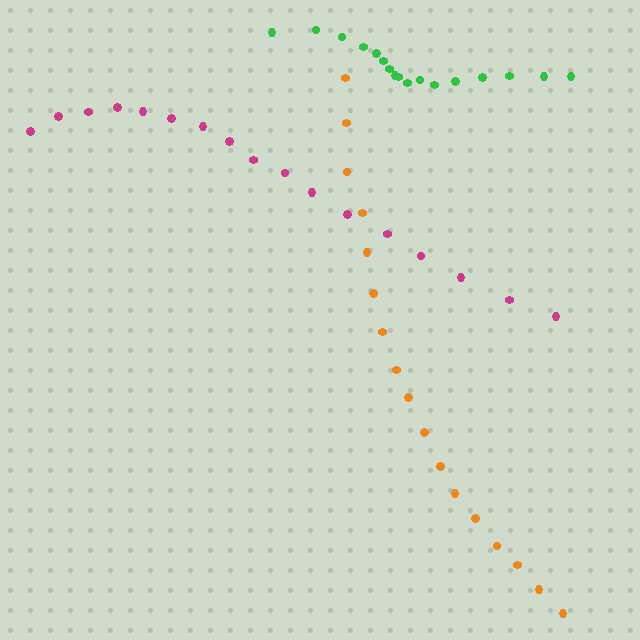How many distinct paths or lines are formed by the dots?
There are 3 distinct paths.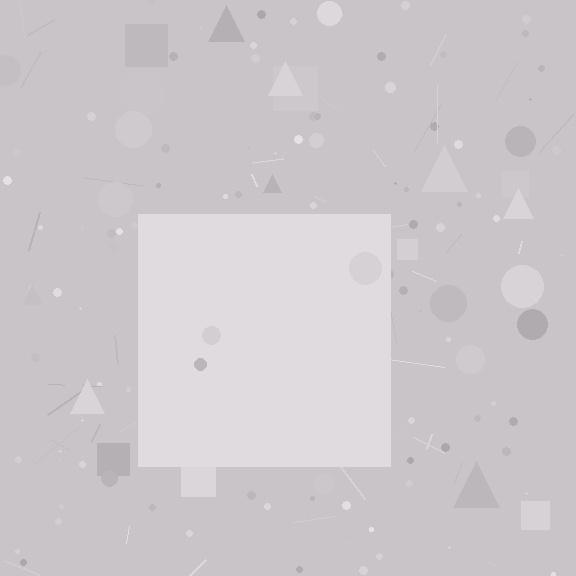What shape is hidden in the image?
A square is hidden in the image.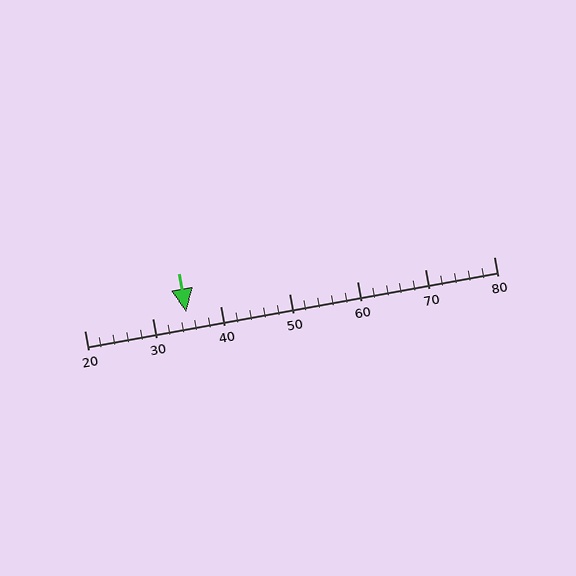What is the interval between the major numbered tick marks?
The major tick marks are spaced 10 units apart.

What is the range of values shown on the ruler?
The ruler shows values from 20 to 80.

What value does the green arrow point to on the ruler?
The green arrow points to approximately 35.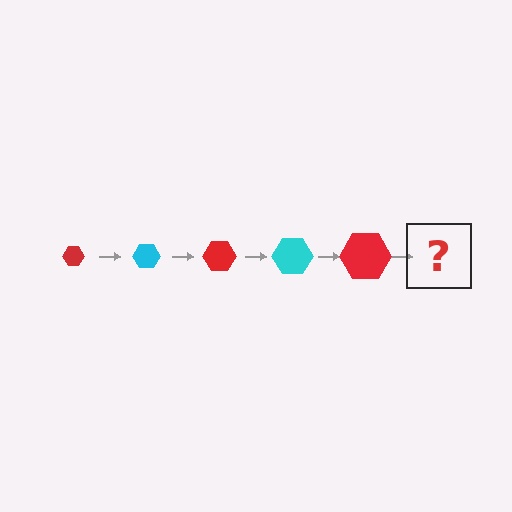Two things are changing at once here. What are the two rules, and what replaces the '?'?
The two rules are that the hexagon grows larger each step and the color cycles through red and cyan. The '?' should be a cyan hexagon, larger than the previous one.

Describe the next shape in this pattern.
It should be a cyan hexagon, larger than the previous one.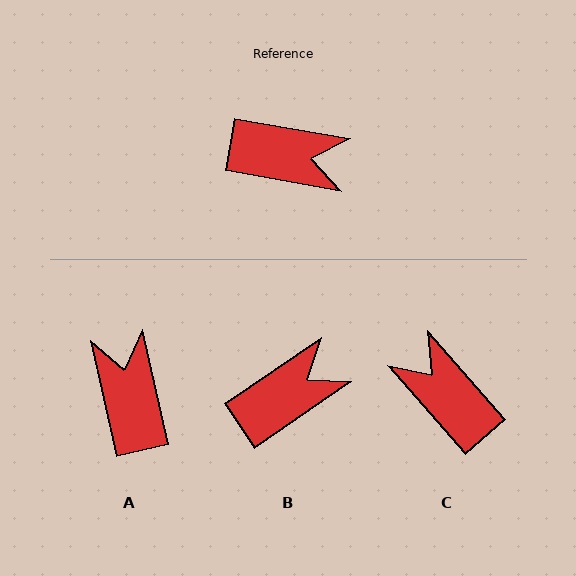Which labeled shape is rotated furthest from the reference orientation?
C, about 141 degrees away.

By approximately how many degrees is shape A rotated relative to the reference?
Approximately 112 degrees counter-clockwise.